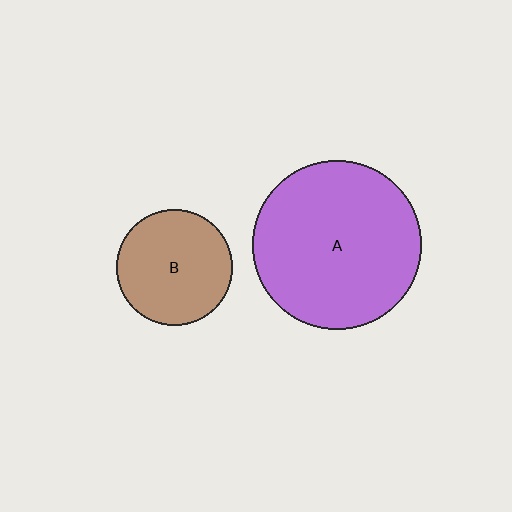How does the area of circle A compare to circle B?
Approximately 2.1 times.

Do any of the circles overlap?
No, none of the circles overlap.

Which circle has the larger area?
Circle A (purple).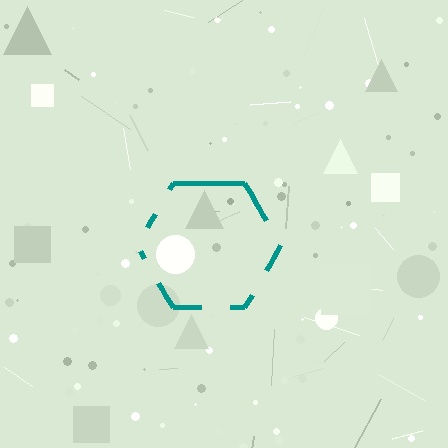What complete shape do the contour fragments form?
The contour fragments form a hexagon.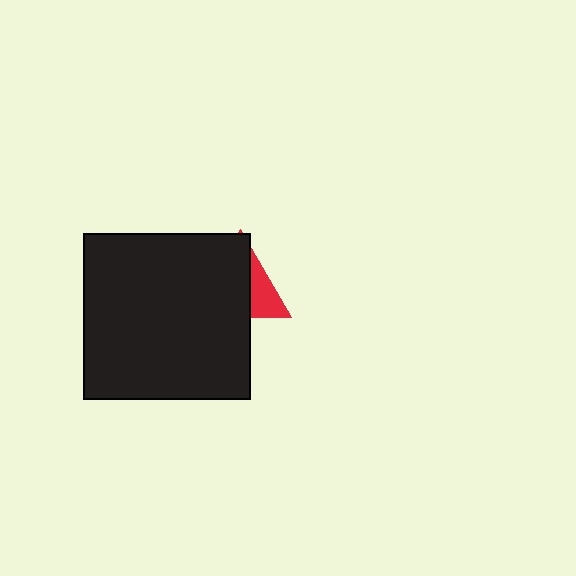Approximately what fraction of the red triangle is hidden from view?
Roughly 69% of the red triangle is hidden behind the black square.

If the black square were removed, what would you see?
You would see the complete red triangle.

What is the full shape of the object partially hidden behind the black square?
The partially hidden object is a red triangle.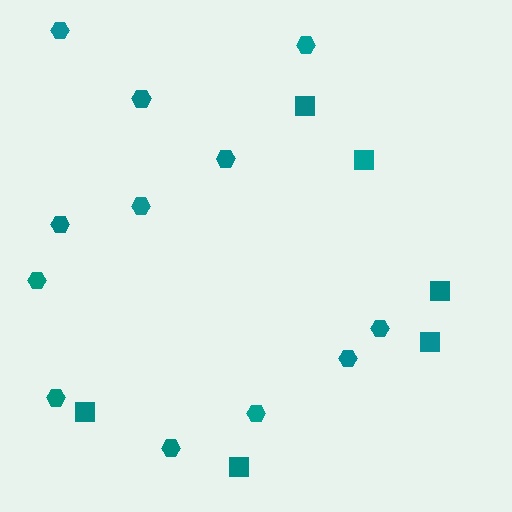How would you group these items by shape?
There are 2 groups: one group of squares (6) and one group of hexagons (12).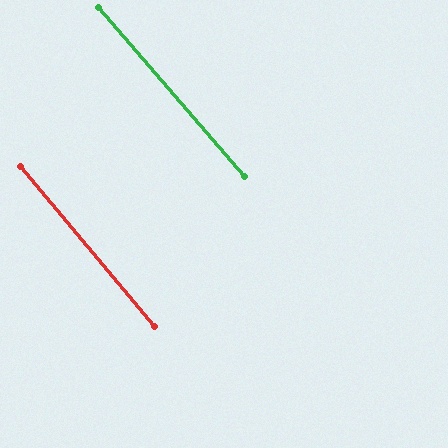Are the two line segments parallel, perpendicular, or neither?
Parallel — their directions differ by only 0.9°.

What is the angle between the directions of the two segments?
Approximately 1 degree.